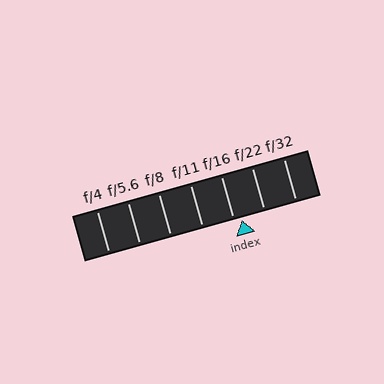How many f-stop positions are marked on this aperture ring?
There are 7 f-stop positions marked.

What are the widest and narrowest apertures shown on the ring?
The widest aperture shown is f/4 and the narrowest is f/32.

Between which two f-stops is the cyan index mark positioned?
The index mark is between f/16 and f/22.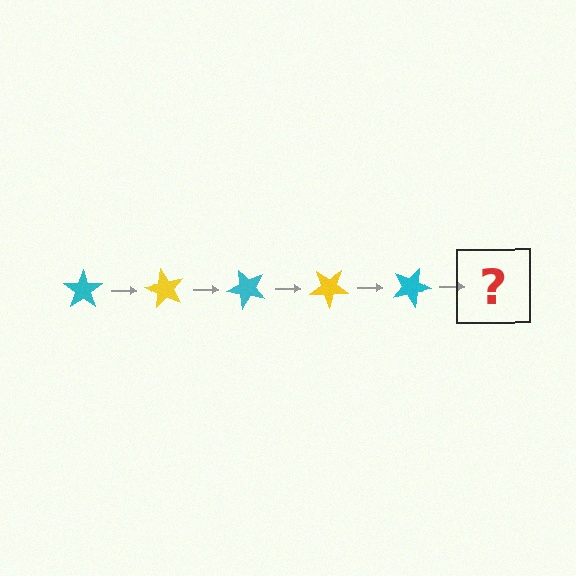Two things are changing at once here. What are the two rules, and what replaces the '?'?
The two rules are that it rotates 60 degrees each step and the color cycles through cyan and yellow. The '?' should be a yellow star, rotated 300 degrees from the start.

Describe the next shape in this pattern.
It should be a yellow star, rotated 300 degrees from the start.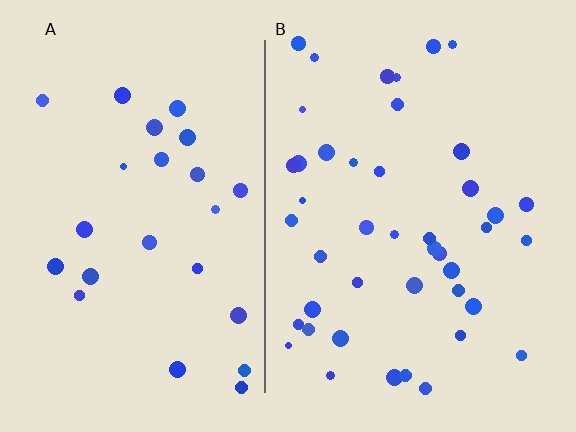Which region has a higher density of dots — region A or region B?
B (the right).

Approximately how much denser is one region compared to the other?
Approximately 1.7× — region B over region A.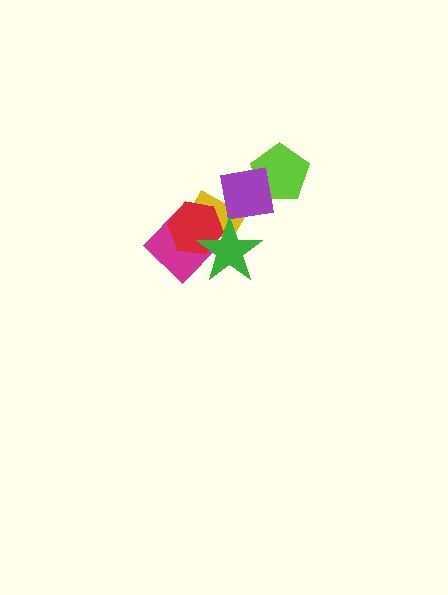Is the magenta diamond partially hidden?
Yes, it is partially covered by another shape.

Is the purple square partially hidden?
Yes, it is partially covered by another shape.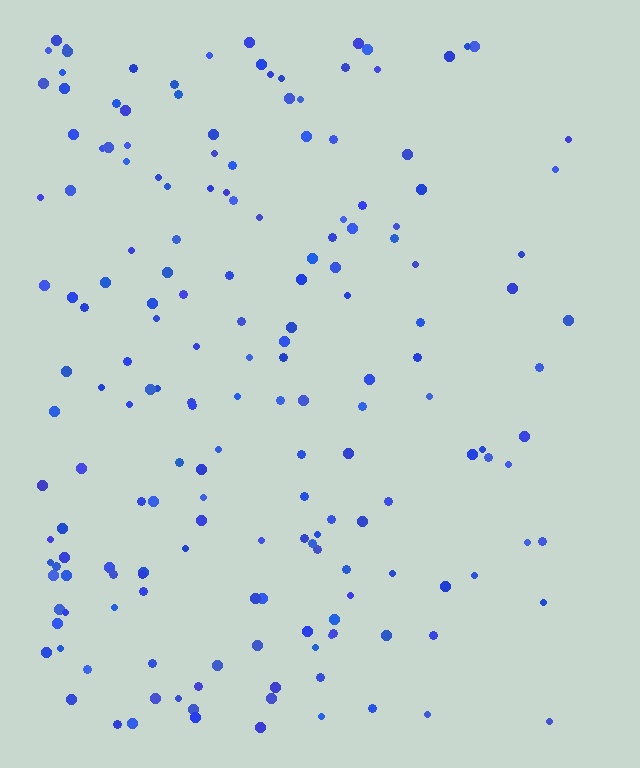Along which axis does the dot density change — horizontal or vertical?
Horizontal.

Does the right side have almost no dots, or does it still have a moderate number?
Still a moderate number, just noticeably fewer than the left.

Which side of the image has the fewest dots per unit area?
The right.